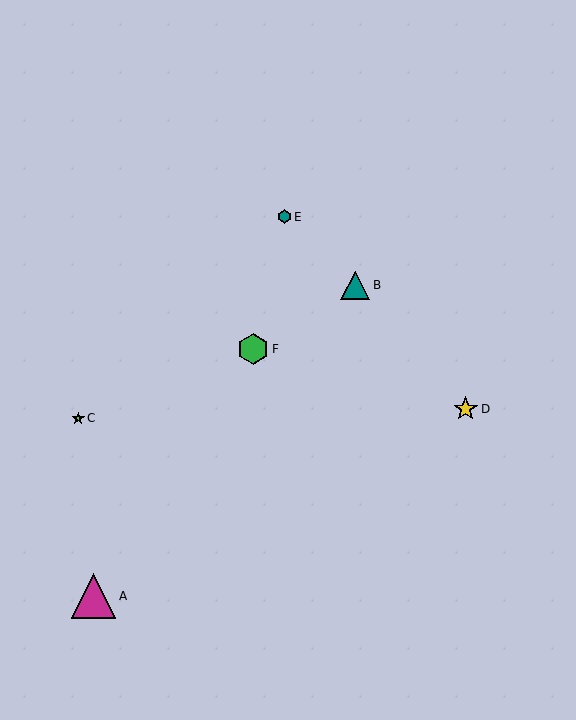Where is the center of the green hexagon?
The center of the green hexagon is at (253, 349).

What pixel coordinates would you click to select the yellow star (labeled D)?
Click at (466, 409) to select the yellow star D.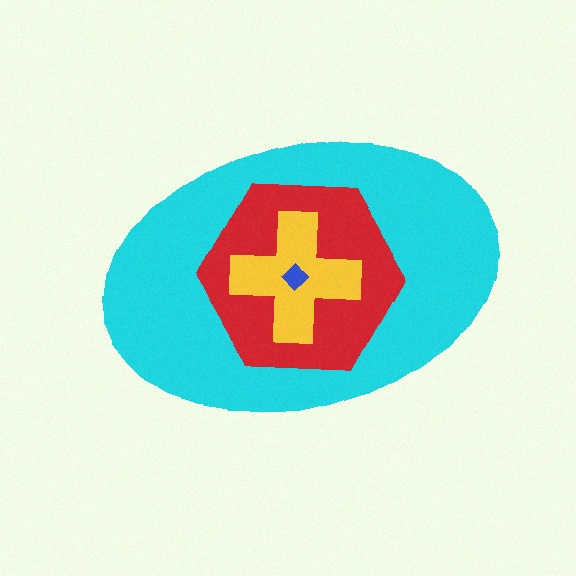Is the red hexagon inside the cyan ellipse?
Yes.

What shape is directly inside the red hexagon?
The yellow cross.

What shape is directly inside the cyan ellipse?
The red hexagon.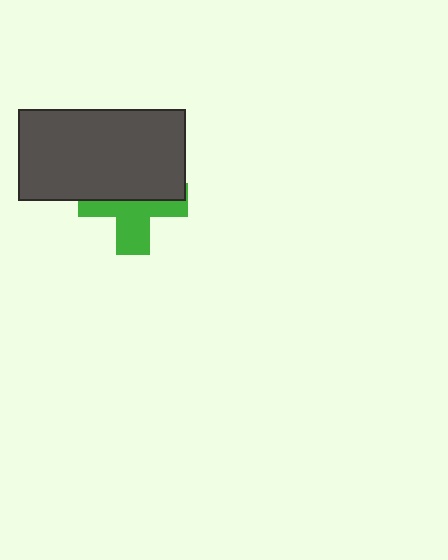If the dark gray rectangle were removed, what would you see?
You would see the complete green cross.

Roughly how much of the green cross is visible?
About half of it is visible (roughly 49%).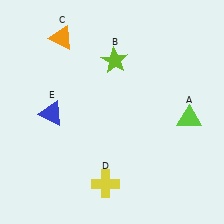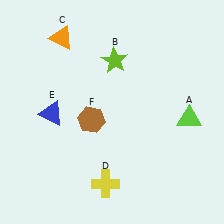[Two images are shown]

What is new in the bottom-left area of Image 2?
A brown hexagon (F) was added in the bottom-left area of Image 2.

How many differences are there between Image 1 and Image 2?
There is 1 difference between the two images.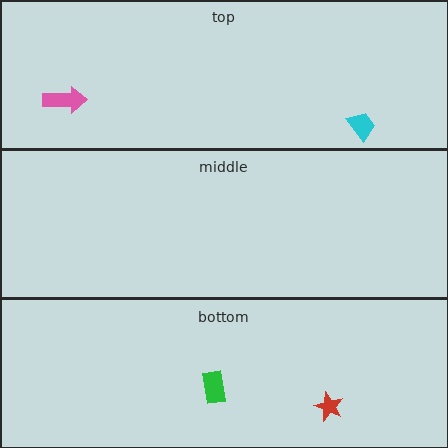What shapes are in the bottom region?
The red star, the green rectangle.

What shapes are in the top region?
The pink arrow, the cyan trapezoid.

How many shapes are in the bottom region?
2.